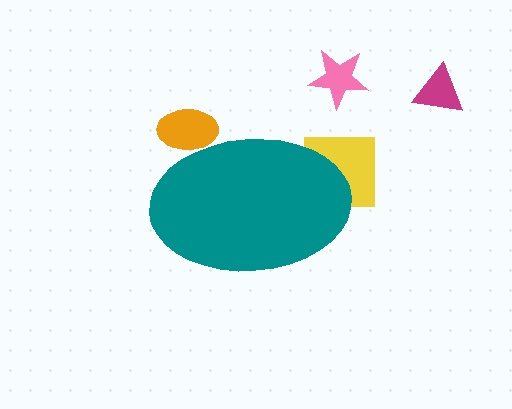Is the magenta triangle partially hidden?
No, the magenta triangle is fully visible.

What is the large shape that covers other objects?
A teal ellipse.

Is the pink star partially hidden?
No, the pink star is fully visible.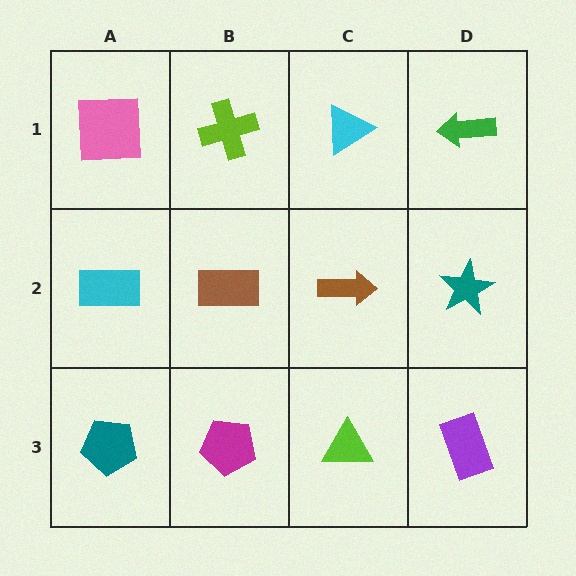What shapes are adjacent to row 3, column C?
A brown arrow (row 2, column C), a magenta pentagon (row 3, column B), a purple rectangle (row 3, column D).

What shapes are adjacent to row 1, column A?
A cyan rectangle (row 2, column A), a lime cross (row 1, column B).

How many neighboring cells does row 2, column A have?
3.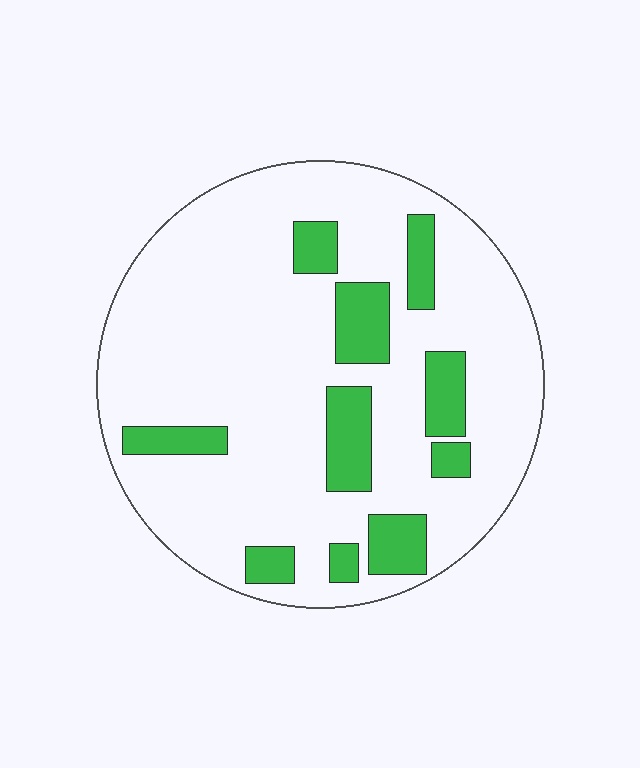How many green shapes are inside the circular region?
10.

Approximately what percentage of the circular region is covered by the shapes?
Approximately 20%.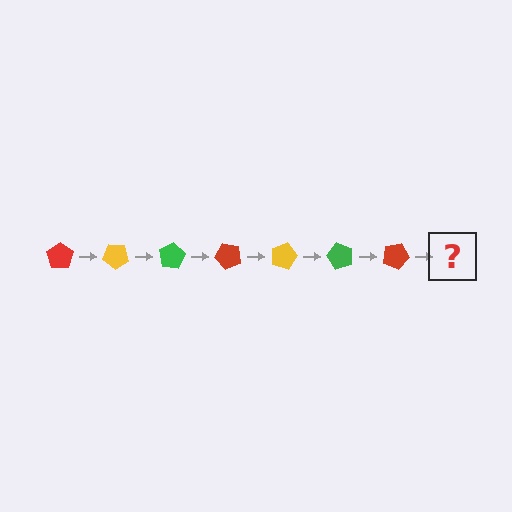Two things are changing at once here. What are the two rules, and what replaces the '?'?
The two rules are that it rotates 40 degrees each step and the color cycles through red, yellow, and green. The '?' should be a yellow pentagon, rotated 280 degrees from the start.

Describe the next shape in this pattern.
It should be a yellow pentagon, rotated 280 degrees from the start.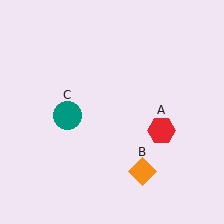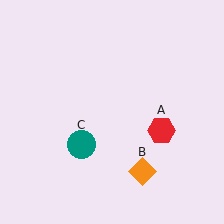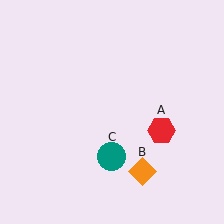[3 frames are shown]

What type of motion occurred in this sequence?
The teal circle (object C) rotated counterclockwise around the center of the scene.